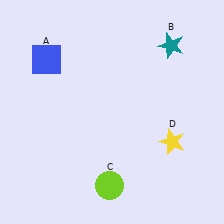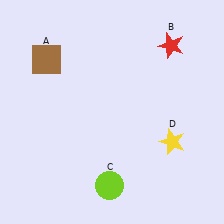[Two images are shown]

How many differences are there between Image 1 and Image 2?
There are 2 differences between the two images.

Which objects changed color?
A changed from blue to brown. B changed from teal to red.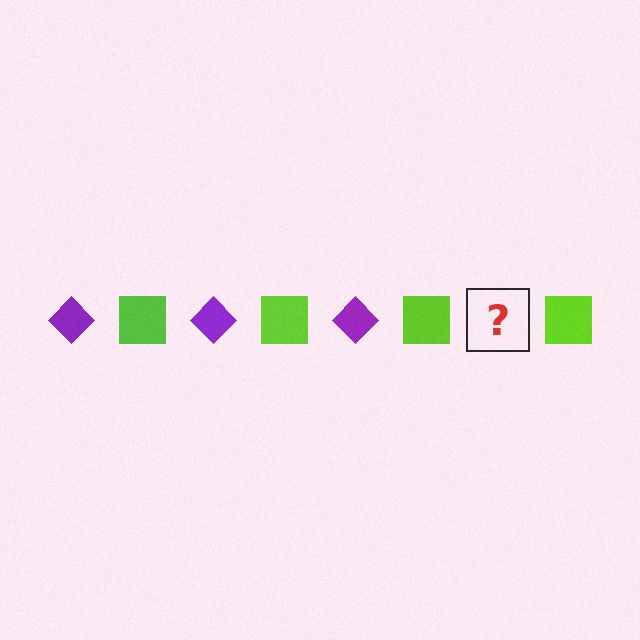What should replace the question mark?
The question mark should be replaced with a purple diamond.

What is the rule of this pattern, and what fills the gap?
The rule is that the pattern alternates between purple diamond and lime square. The gap should be filled with a purple diamond.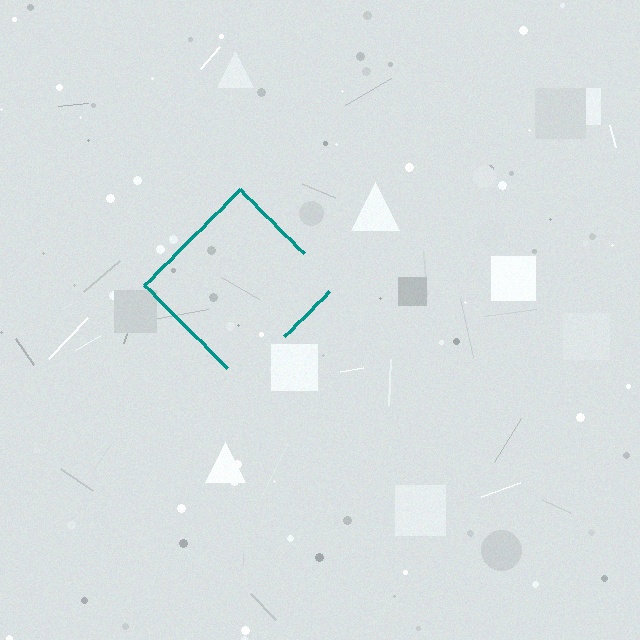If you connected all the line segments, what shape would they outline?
They would outline a diamond.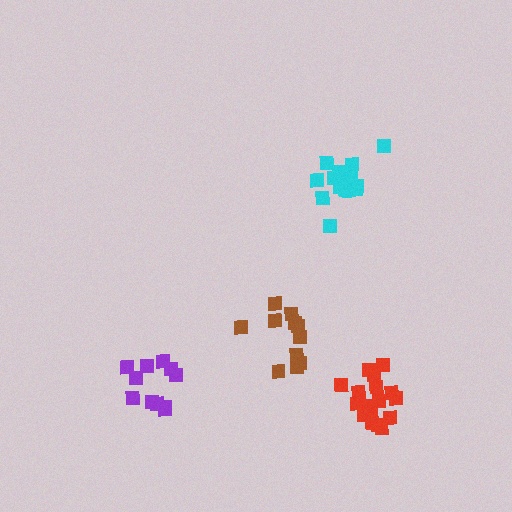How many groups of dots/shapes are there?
There are 4 groups.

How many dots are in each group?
Group 1: 11 dots, Group 2: 17 dots, Group 3: 11 dots, Group 4: 17 dots (56 total).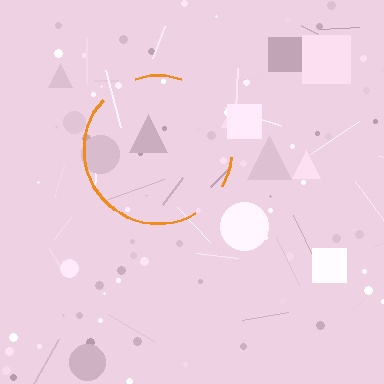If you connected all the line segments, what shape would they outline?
They would outline a circle.